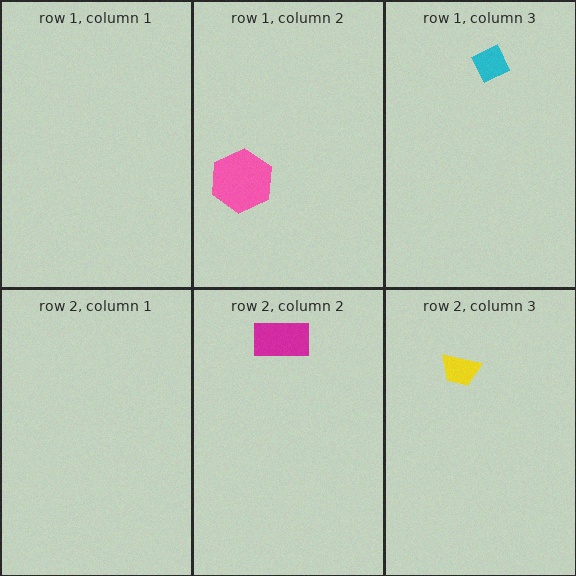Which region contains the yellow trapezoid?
The row 2, column 3 region.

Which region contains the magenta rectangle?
The row 2, column 2 region.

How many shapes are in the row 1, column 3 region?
1.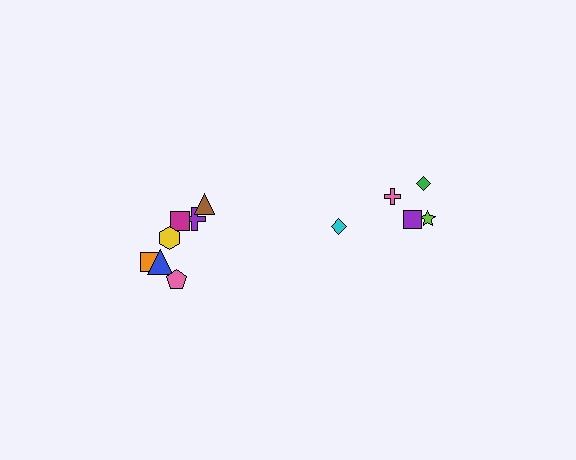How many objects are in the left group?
There are 7 objects.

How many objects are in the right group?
There are 5 objects.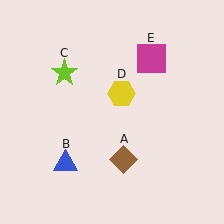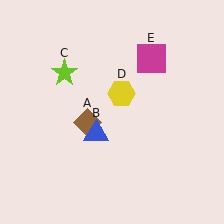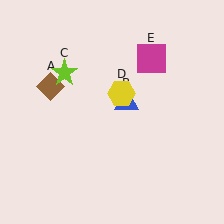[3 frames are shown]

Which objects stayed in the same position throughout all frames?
Lime star (object C) and yellow hexagon (object D) and magenta square (object E) remained stationary.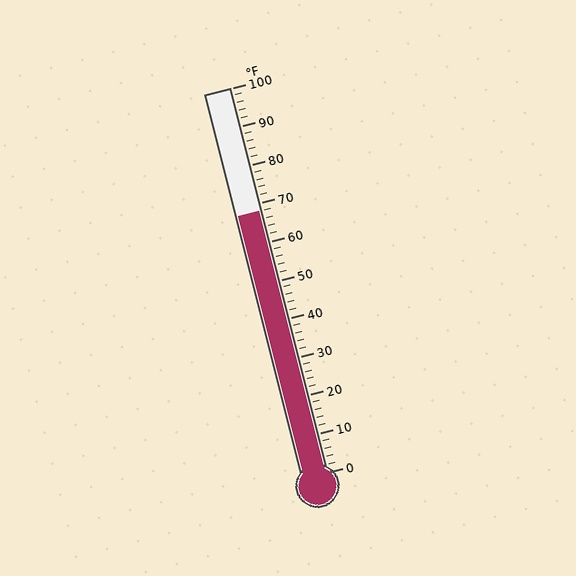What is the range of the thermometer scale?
The thermometer scale ranges from 0°F to 100°F.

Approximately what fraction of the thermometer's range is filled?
The thermometer is filled to approximately 70% of its range.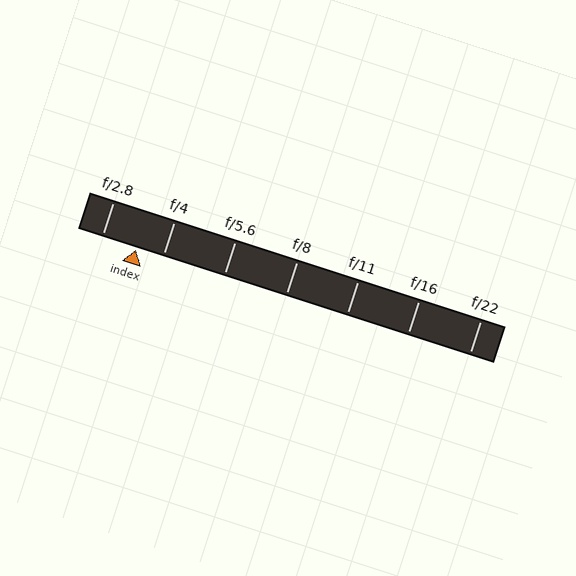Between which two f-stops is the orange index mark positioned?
The index mark is between f/2.8 and f/4.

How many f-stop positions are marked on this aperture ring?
There are 7 f-stop positions marked.